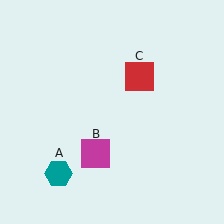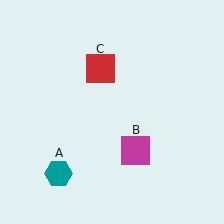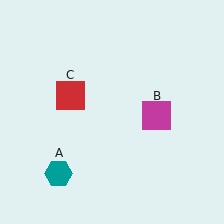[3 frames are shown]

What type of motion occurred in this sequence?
The magenta square (object B), red square (object C) rotated counterclockwise around the center of the scene.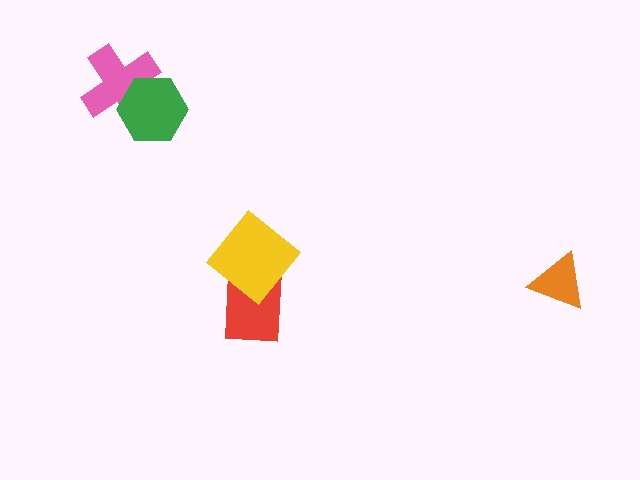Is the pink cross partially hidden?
Yes, it is partially covered by another shape.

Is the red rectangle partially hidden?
Yes, it is partially covered by another shape.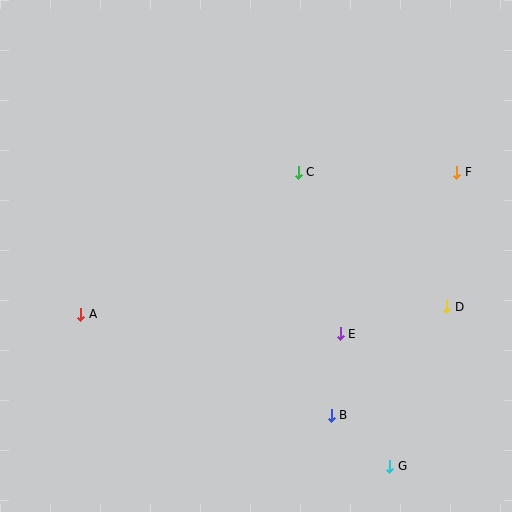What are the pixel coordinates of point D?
Point D is at (447, 307).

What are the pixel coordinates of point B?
Point B is at (331, 415).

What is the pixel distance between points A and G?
The distance between A and G is 344 pixels.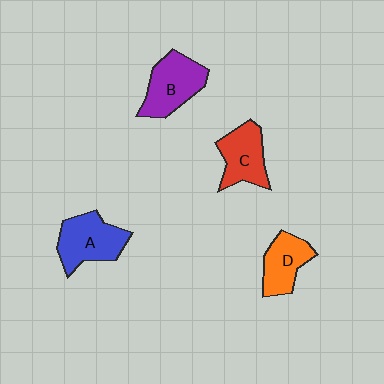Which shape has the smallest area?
Shape D (orange).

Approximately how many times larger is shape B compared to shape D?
Approximately 1.3 times.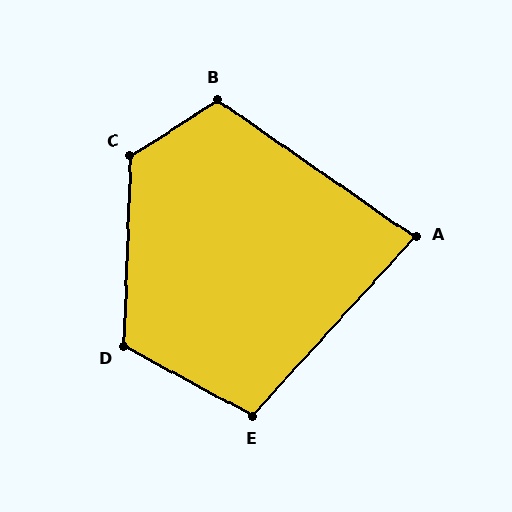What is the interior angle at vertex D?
Approximately 116 degrees (obtuse).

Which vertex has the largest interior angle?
C, at approximately 125 degrees.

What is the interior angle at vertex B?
Approximately 113 degrees (obtuse).